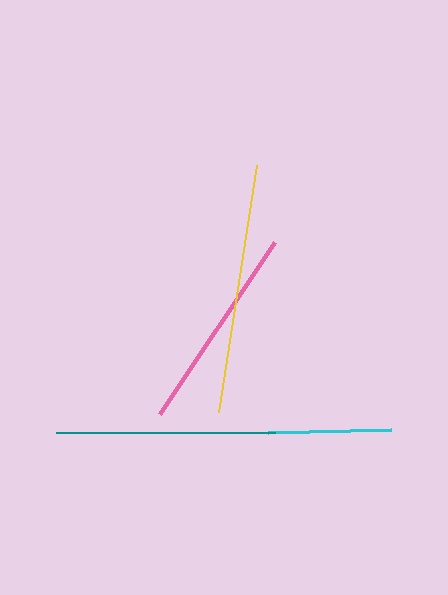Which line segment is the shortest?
The cyan line is the shortest at approximately 123 pixels.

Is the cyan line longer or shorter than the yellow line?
The yellow line is longer than the cyan line.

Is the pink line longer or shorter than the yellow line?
The yellow line is longer than the pink line.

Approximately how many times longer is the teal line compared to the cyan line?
The teal line is approximately 1.8 times the length of the cyan line.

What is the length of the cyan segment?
The cyan segment is approximately 123 pixels long.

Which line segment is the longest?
The yellow line is the longest at approximately 251 pixels.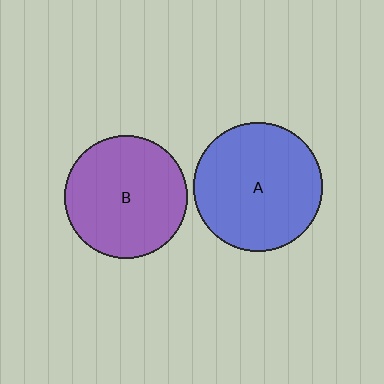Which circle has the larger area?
Circle A (blue).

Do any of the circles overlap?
No, none of the circles overlap.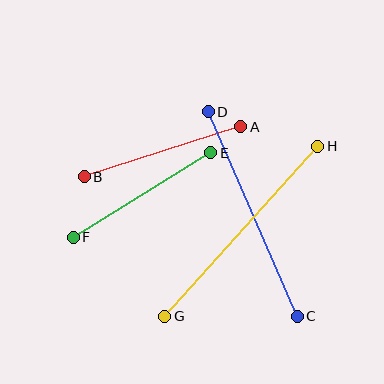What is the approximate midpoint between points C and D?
The midpoint is at approximately (253, 214) pixels.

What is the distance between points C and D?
The distance is approximately 223 pixels.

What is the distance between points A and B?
The distance is approximately 165 pixels.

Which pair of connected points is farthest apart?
Points G and H are farthest apart.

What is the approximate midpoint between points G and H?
The midpoint is at approximately (241, 231) pixels.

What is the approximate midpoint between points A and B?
The midpoint is at approximately (163, 152) pixels.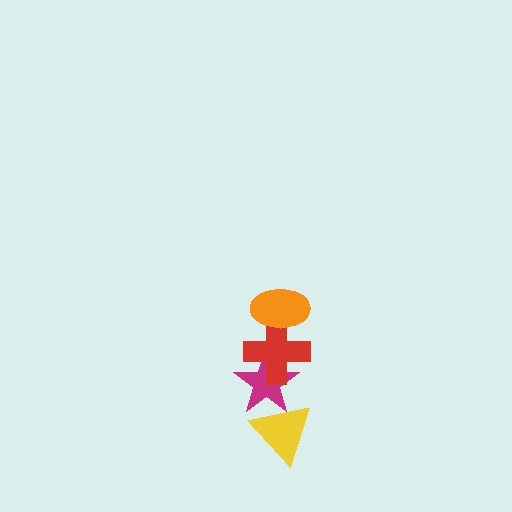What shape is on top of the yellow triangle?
The magenta star is on top of the yellow triangle.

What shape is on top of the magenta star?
The red cross is on top of the magenta star.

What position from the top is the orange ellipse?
The orange ellipse is 1st from the top.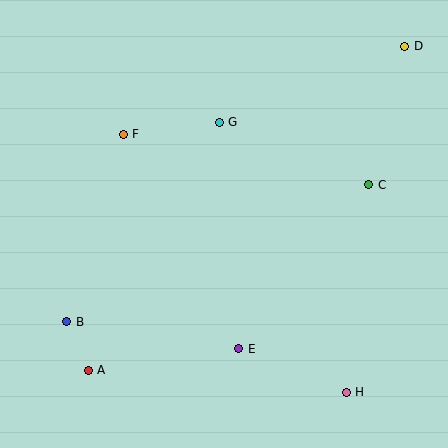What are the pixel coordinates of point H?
Point H is at (346, 392).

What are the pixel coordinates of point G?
Point G is at (219, 122).